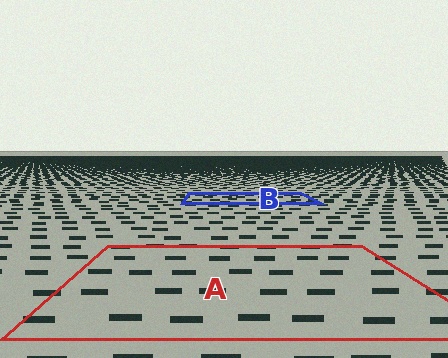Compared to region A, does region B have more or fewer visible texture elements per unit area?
Region B has more texture elements per unit area — they are packed more densely because it is farther away.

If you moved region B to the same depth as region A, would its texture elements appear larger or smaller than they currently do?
They would appear larger. At a closer depth, the same texture elements are projected at a bigger on-screen size.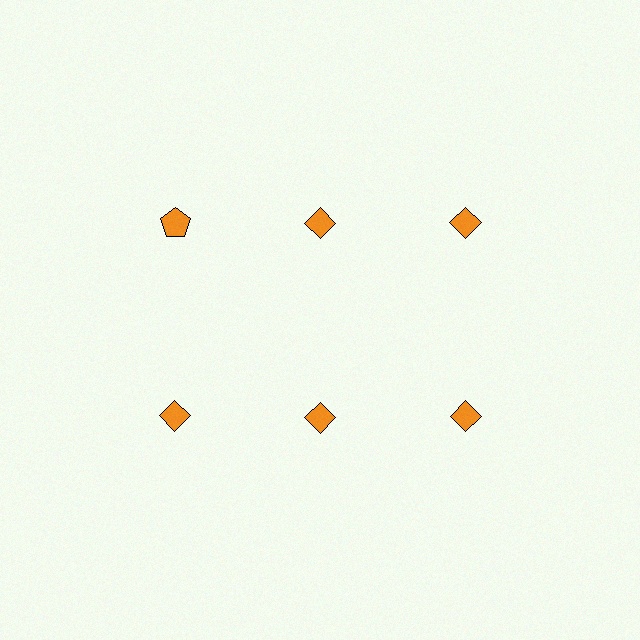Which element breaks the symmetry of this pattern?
The orange pentagon in the top row, leftmost column breaks the symmetry. All other shapes are orange diamonds.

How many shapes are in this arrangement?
There are 6 shapes arranged in a grid pattern.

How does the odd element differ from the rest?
It has a different shape: pentagon instead of diamond.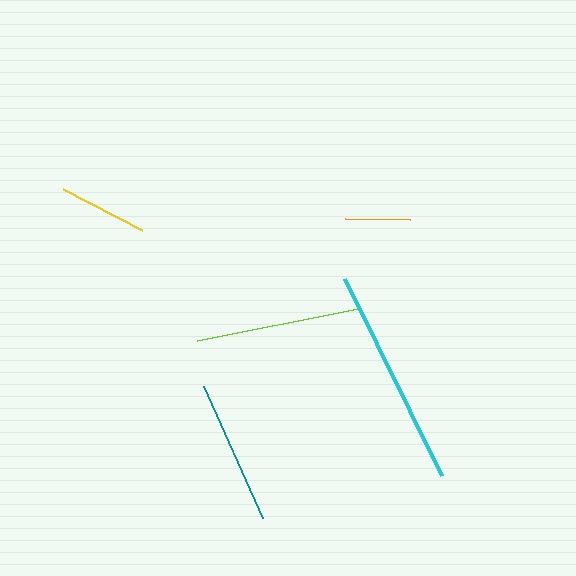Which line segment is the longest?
The cyan line is the longest at approximately 219 pixels.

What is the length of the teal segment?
The teal segment is approximately 144 pixels long.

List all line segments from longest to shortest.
From longest to shortest: cyan, lime, teal, yellow, orange.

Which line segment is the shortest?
The orange line is the shortest at approximately 65 pixels.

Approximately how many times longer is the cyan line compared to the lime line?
The cyan line is approximately 1.3 times the length of the lime line.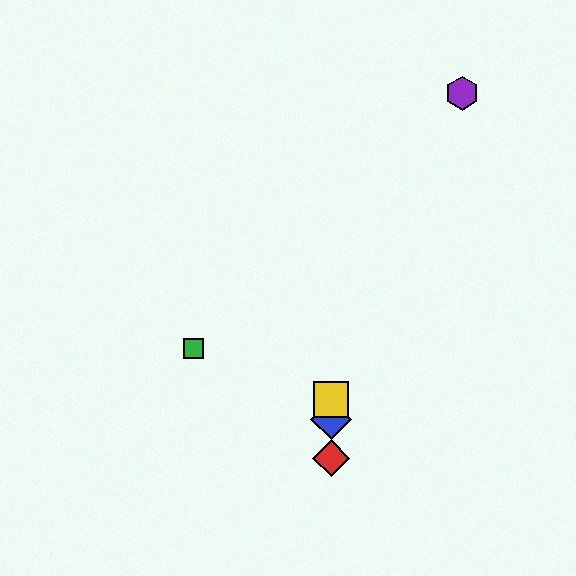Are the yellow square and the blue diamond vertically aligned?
Yes, both are at x≈331.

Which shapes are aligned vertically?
The red diamond, the blue diamond, the yellow square are aligned vertically.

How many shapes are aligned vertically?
3 shapes (the red diamond, the blue diamond, the yellow square) are aligned vertically.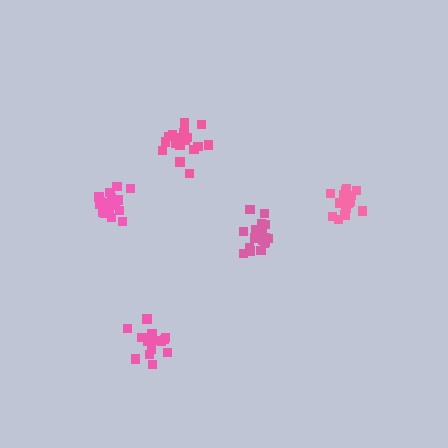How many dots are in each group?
Group 1: 17 dots, Group 2: 18 dots, Group 3: 18 dots, Group 4: 17 dots, Group 5: 18 dots (88 total).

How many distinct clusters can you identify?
There are 5 distinct clusters.